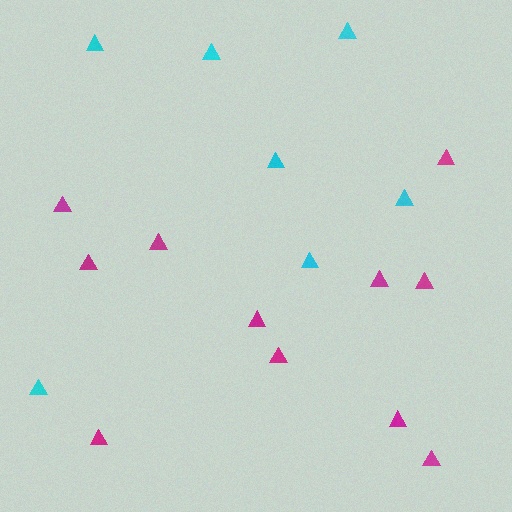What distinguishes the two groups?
There are 2 groups: one group of cyan triangles (7) and one group of magenta triangles (11).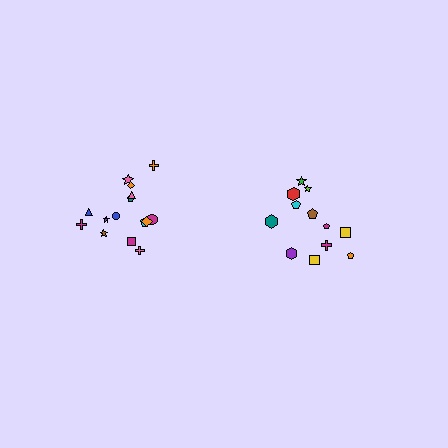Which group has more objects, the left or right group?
The left group.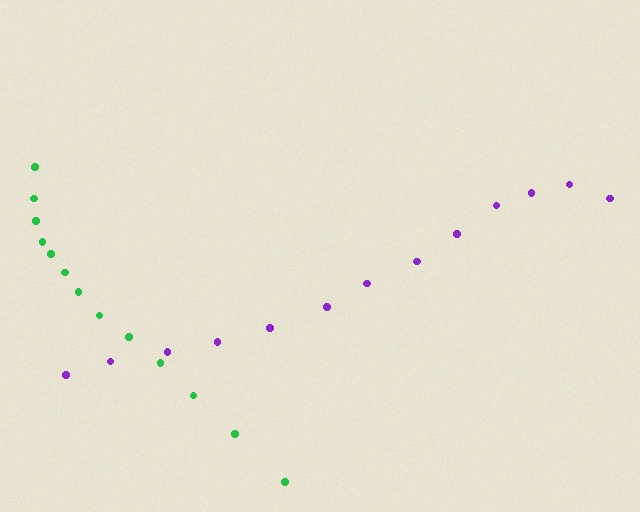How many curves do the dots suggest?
There are 2 distinct paths.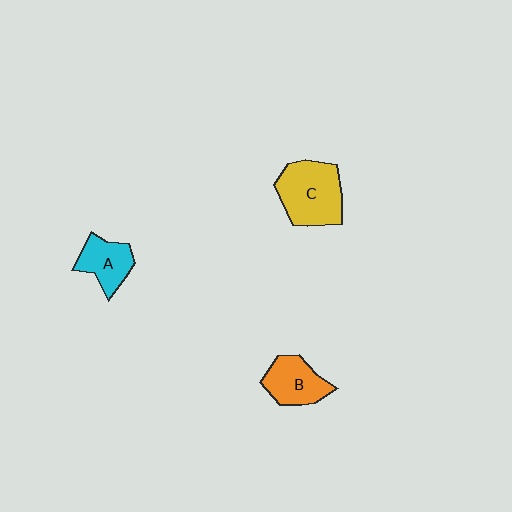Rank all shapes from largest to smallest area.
From largest to smallest: C (yellow), B (orange), A (cyan).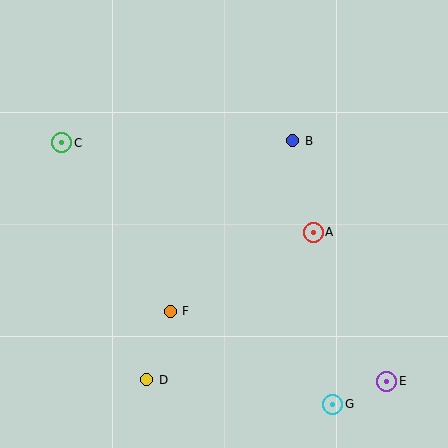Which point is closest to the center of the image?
Point A at (313, 232) is closest to the center.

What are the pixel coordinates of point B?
Point B is at (293, 141).